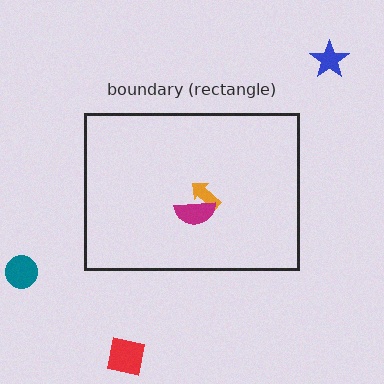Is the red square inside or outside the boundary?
Outside.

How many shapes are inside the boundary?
2 inside, 3 outside.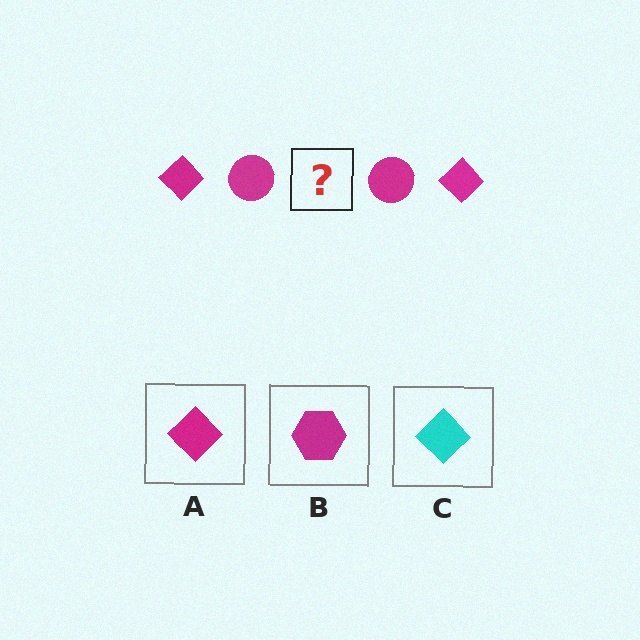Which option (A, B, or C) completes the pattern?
A.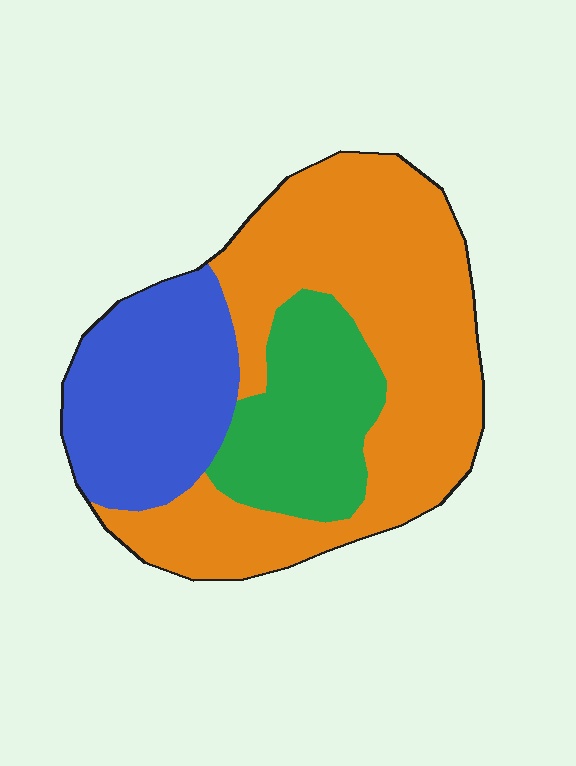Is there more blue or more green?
Blue.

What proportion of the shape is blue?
Blue takes up about one quarter (1/4) of the shape.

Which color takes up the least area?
Green, at roughly 20%.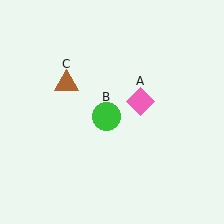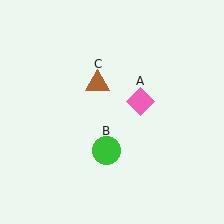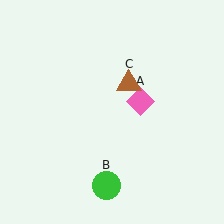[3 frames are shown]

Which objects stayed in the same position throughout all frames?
Pink diamond (object A) remained stationary.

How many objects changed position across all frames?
2 objects changed position: green circle (object B), brown triangle (object C).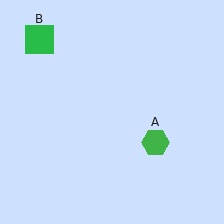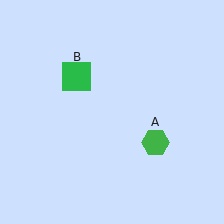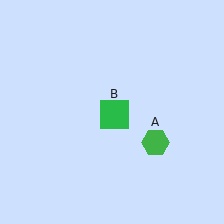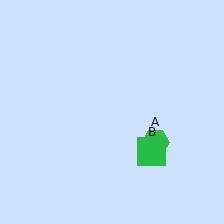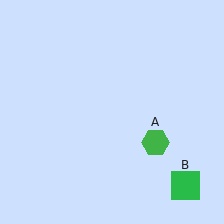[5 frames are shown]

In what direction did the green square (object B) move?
The green square (object B) moved down and to the right.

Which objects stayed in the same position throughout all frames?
Green hexagon (object A) remained stationary.